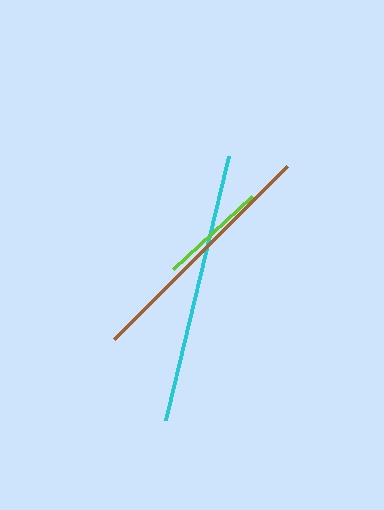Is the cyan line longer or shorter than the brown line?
The cyan line is longer than the brown line.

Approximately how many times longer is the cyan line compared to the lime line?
The cyan line is approximately 2.5 times the length of the lime line.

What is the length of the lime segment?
The lime segment is approximately 108 pixels long.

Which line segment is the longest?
The cyan line is the longest at approximately 271 pixels.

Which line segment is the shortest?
The lime line is the shortest at approximately 108 pixels.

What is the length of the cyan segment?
The cyan segment is approximately 271 pixels long.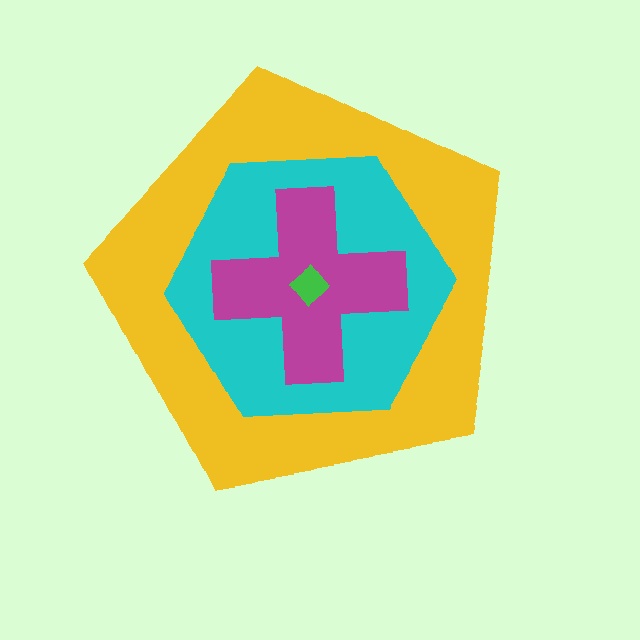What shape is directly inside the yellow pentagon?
The cyan hexagon.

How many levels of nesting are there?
4.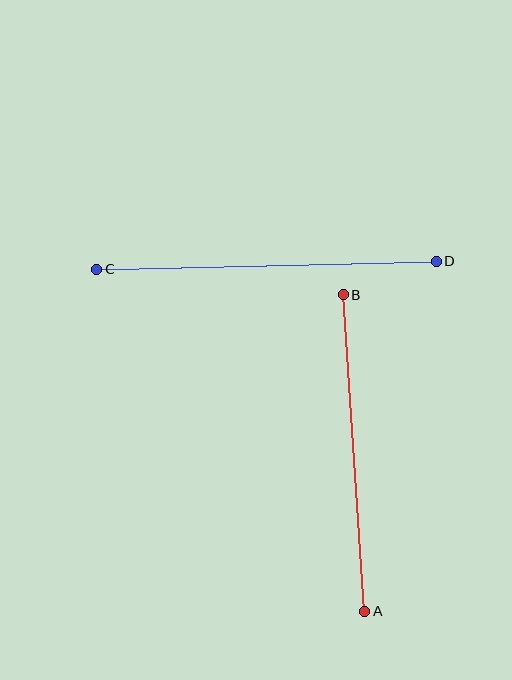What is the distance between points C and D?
The distance is approximately 340 pixels.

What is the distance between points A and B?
The distance is approximately 317 pixels.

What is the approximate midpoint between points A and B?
The midpoint is at approximately (354, 453) pixels.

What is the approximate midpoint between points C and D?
The midpoint is at approximately (266, 265) pixels.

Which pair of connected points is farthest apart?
Points C and D are farthest apart.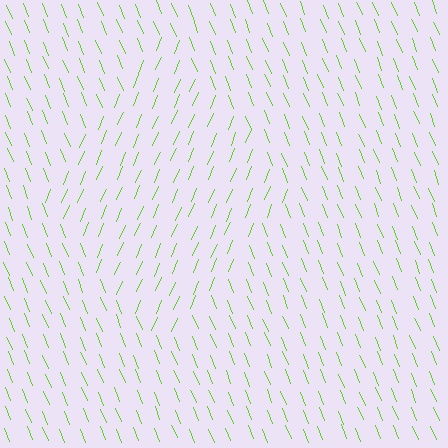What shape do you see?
I see a diamond.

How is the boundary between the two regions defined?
The boundary is defined purely by a change in line orientation (approximately 45 degrees difference). All lines are the same color and thickness.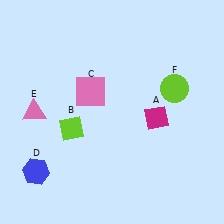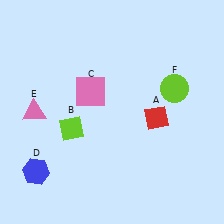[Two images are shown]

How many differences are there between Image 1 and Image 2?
There is 1 difference between the two images.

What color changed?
The diamond (A) changed from magenta in Image 1 to red in Image 2.